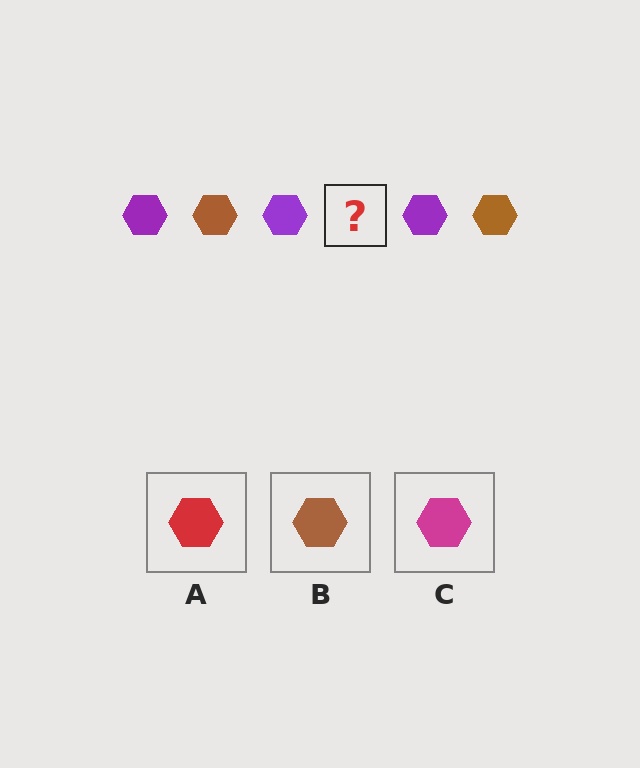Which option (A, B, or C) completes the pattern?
B.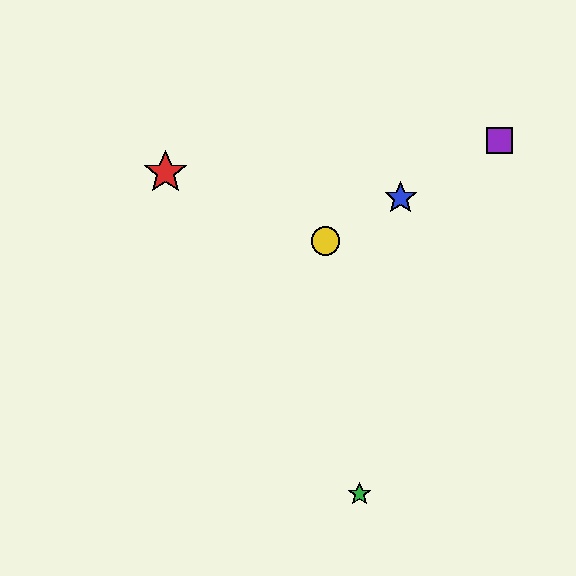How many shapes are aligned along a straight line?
3 shapes (the blue star, the yellow circle, the purple square) are aligned along a straight line.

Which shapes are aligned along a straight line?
The blue star, the yellow circle, the purple square are aligned along a straight line.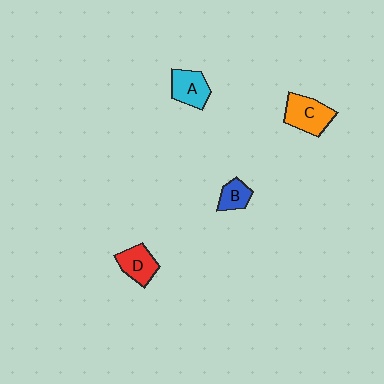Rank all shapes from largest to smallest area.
From largest to smallest: C (orange), A (cyan), D (red), B (blue).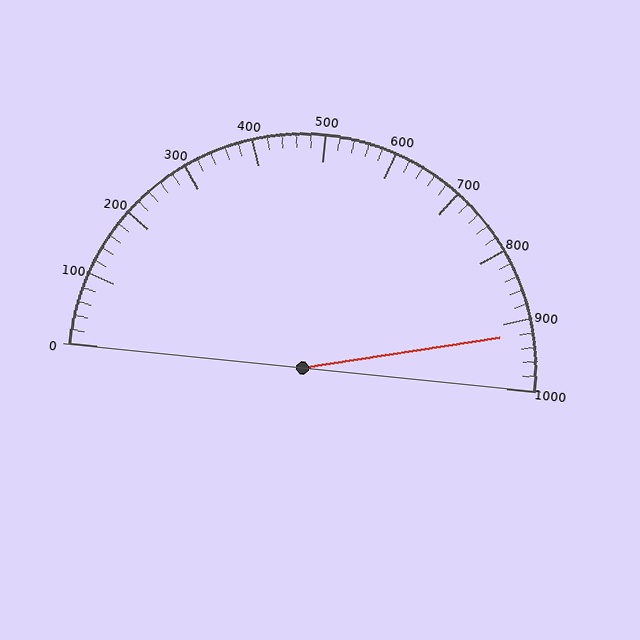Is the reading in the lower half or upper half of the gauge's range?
The reading is in the upper half of the range (0 to 1000).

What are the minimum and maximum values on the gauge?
The gauge ranges from 0 to 1000.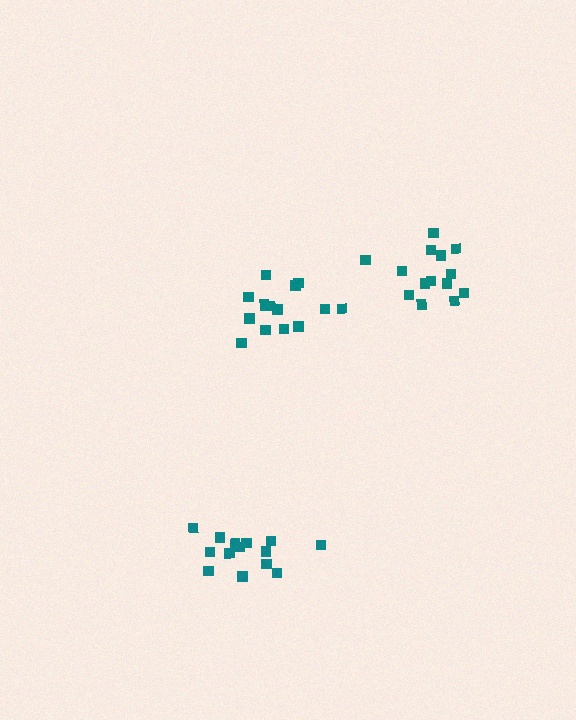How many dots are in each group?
Group 1: 14 dots, Group 2: 14 dots, Group 3: 15 dots (43 total).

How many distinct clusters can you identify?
There are 3 distinct clusters.